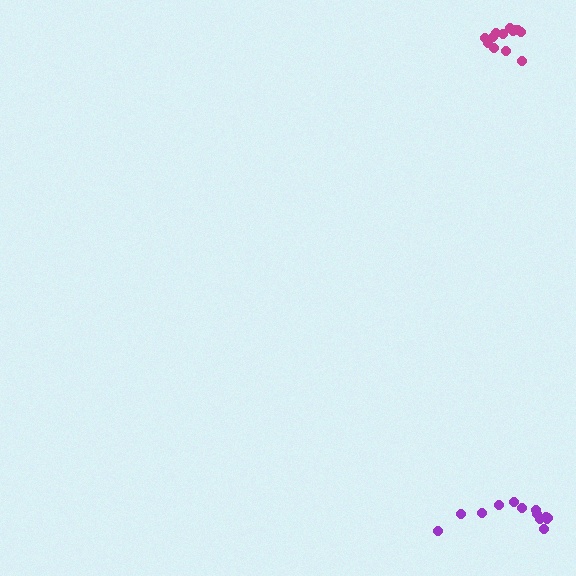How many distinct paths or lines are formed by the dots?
There are 2 distinct paths.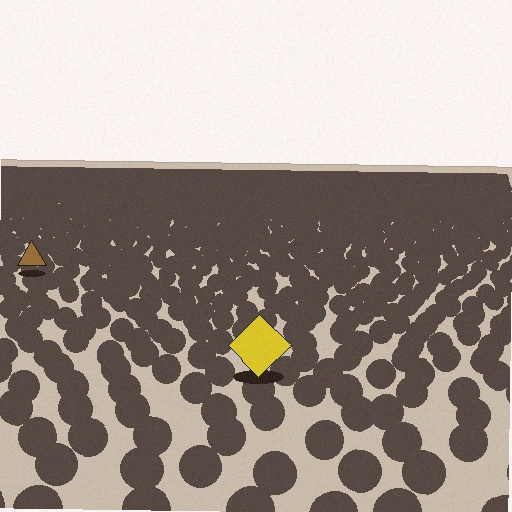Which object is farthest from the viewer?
The brown triangle is farthest from the viewer. It appears smaller and the ground texture around it is denser.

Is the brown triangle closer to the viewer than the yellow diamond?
No. The yellow diamond is closer — you can tell from the texture gradient: the ground texture is coarser near it.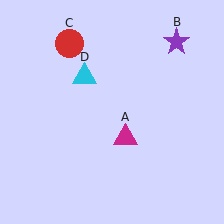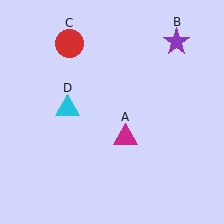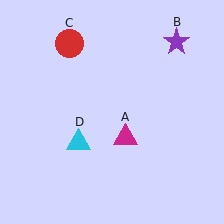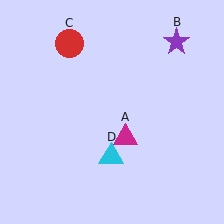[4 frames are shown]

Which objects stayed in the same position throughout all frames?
Magenta triangle (object A) and purple star (object B) and red circle (object C) remained stationary.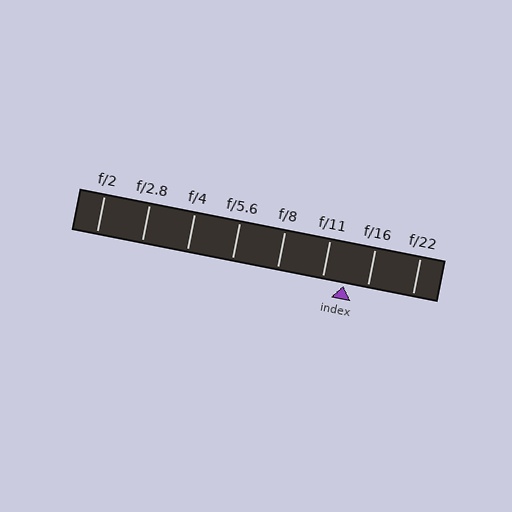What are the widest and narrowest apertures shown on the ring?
The widest aperture shown is f/2 and the narrowest is f/22.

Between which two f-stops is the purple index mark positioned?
The index mark is between f/11 and f/16.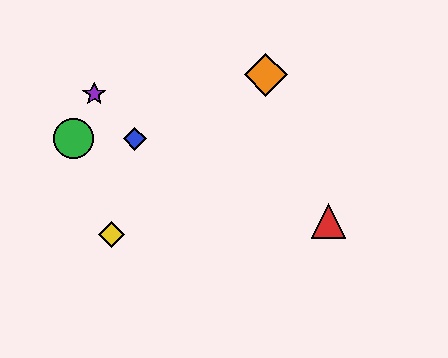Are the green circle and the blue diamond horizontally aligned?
Yes, both are at y≈139.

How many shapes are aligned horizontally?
2 shapes (the blue diamond, the green circle) are aligned horizontally.